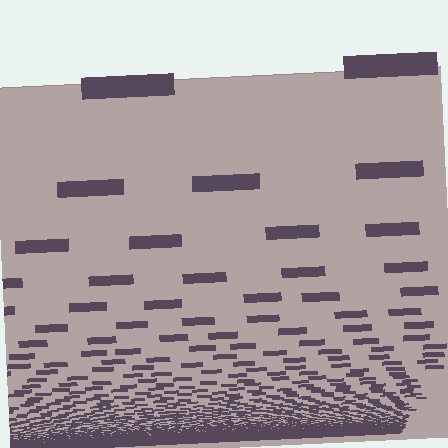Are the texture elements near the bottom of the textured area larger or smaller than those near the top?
Smaller. The gradient is inverted — elements near the bottom are smaller and denser.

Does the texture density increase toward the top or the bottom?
Density increases toward the bottom.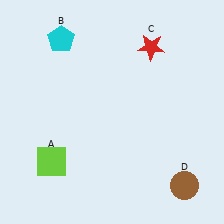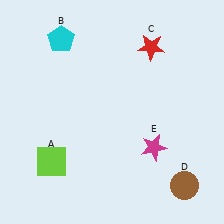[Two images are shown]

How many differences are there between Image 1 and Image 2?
There is 1 difference between the two images.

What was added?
A magenta star (E) was added in Image 2.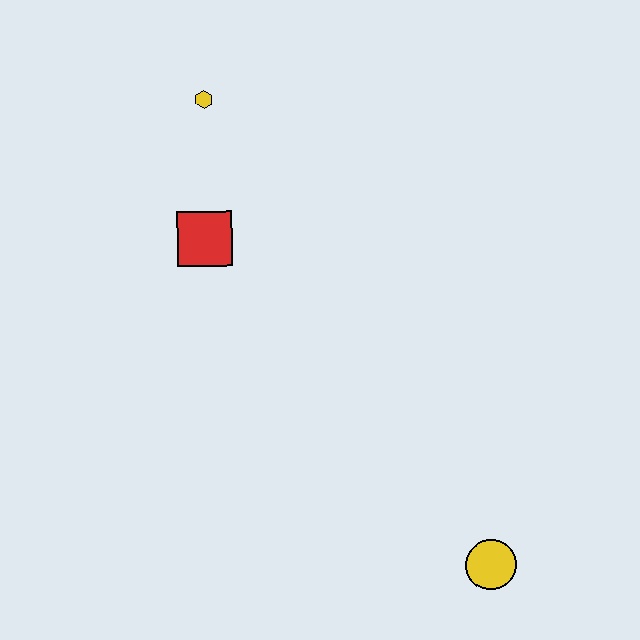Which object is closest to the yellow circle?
The red square is closest to the yellow circle.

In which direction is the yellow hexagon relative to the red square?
The yellow hexagon is above the red square.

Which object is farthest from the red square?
The yellow circle is farthest from the red square.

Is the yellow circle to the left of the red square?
No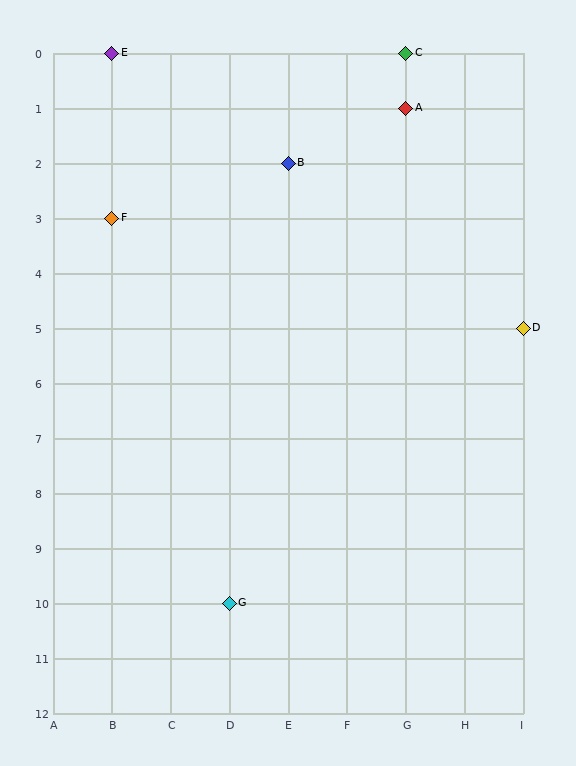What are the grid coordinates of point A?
Point A is at grid coordinates (G, 1).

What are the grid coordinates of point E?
Point E is at grid coordinates (B, 0).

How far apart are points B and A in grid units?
Points B and A are 2 columns and 1 row apart (about 2.2 grid units diagonally).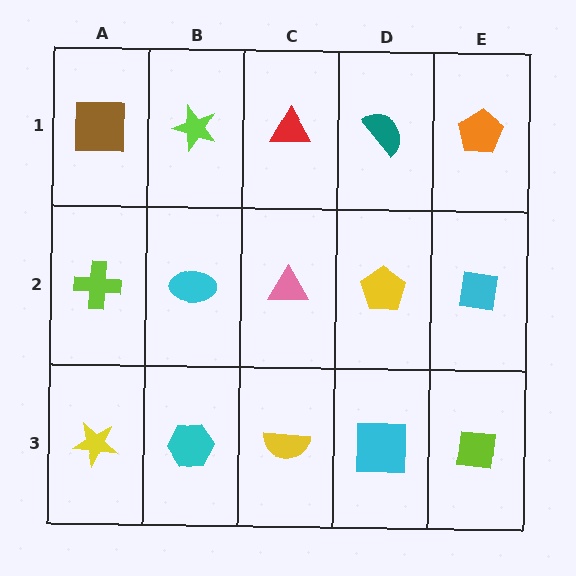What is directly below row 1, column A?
A lime cross.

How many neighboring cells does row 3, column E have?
2.